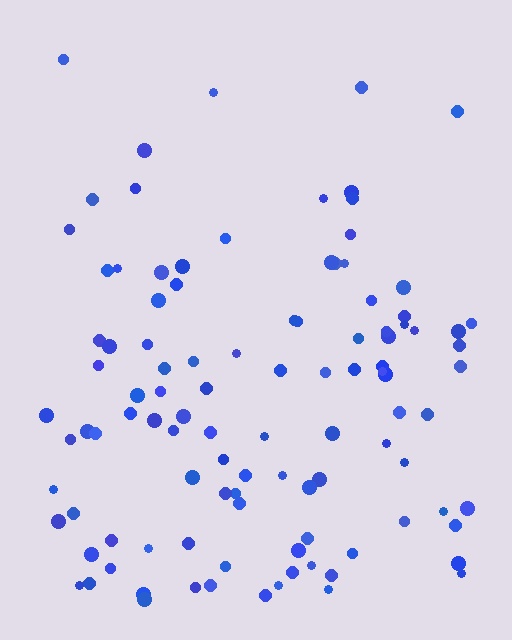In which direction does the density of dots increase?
From top to bottom, with the bottom side densest.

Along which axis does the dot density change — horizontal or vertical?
Vertical.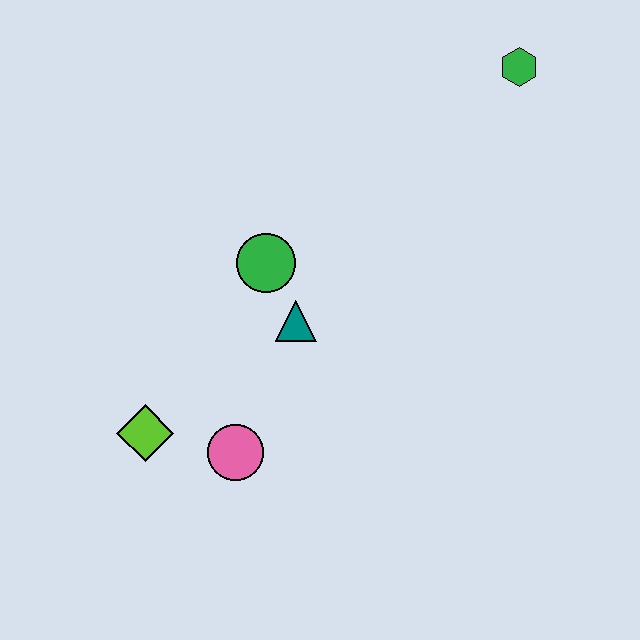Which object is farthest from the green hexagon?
The lime diamond is farthest from the green hexagon.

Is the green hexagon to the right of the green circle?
Yes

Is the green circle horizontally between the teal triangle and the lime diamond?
Yes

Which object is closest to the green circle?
The teal triangle is closest to the green circle.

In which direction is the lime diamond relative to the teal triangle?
The lime diamond is to the left of the teal triangle.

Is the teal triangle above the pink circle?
Yes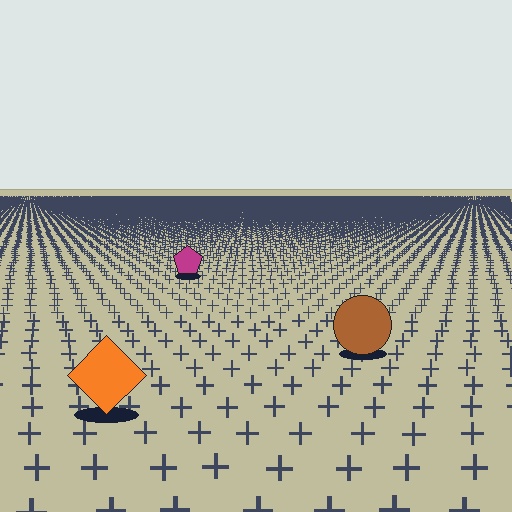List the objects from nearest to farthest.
From nearest to farthest: the orange diamond, the brown circle, the magenta pentagon.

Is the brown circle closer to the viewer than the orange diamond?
No. The orange diamond is closer — you can tell from the texture gradient: the ground texture is coarser near it.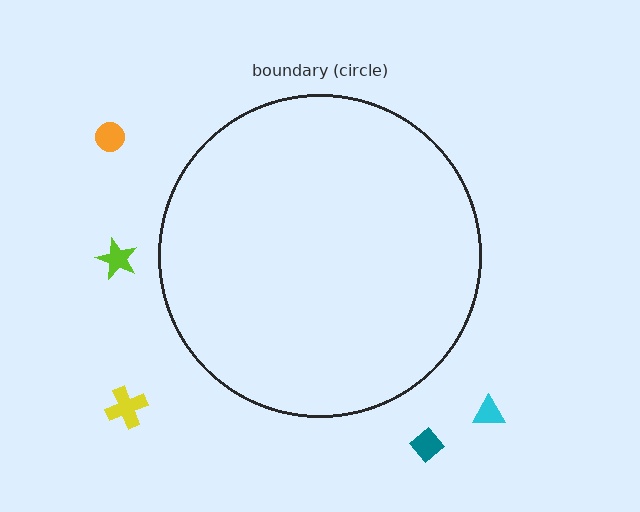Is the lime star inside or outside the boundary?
Outside.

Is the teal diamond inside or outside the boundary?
Outside.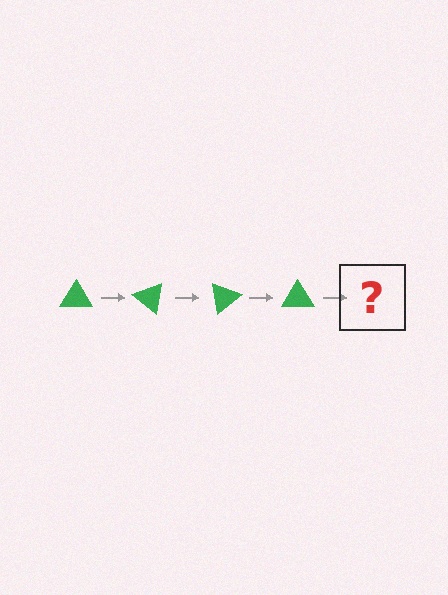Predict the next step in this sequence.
The next step is a green triangle rotated 160 degrees.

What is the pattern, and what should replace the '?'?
The pattern is that the triangle rotates 40 degrees each step. The '?' should be a green triangle rotated 160 degrees.